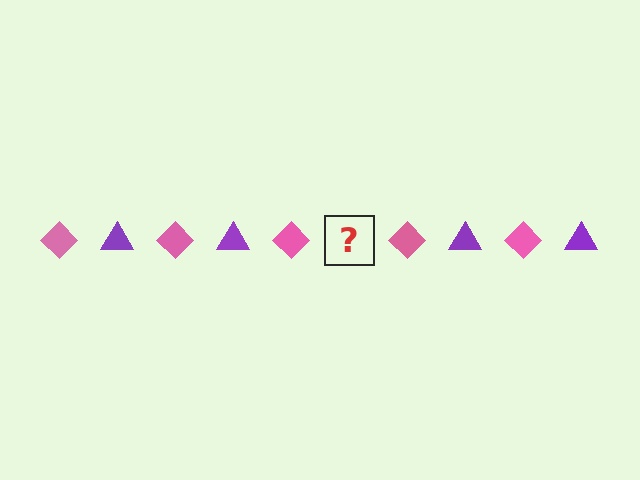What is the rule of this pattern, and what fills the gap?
The rule is that the pattern alternates between pink diamond and purple triangle. The gap should be filled with a purple triangle.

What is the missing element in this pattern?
The missing element is a purple triangle.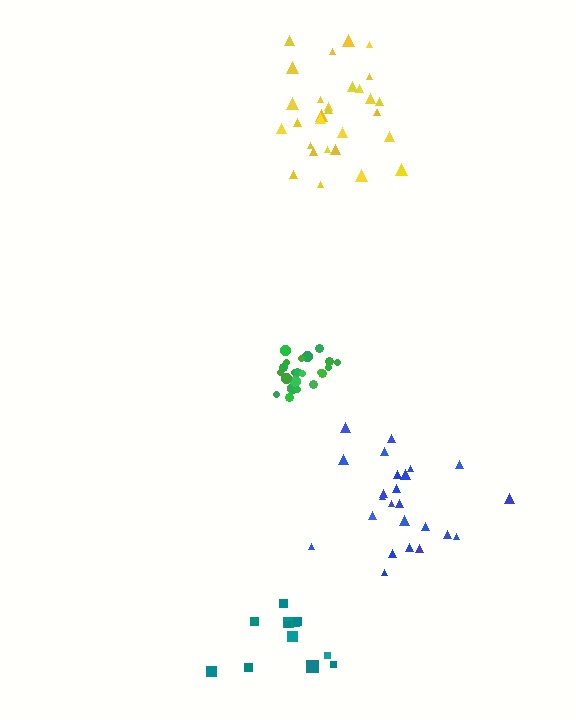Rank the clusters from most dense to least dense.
green, yellow, blue, teal.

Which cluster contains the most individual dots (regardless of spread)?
Yellow (30).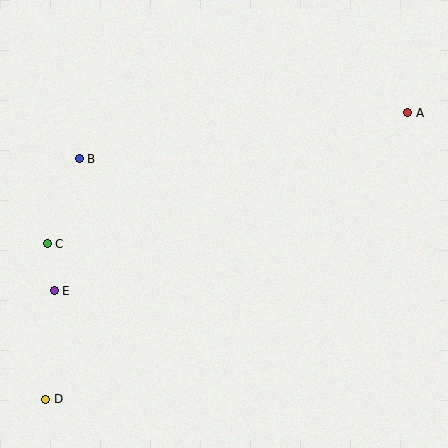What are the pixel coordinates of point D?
Point D is at (46, 399).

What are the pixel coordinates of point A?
Point A is at (408, 113).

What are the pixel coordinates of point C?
Point C is at (47, 244).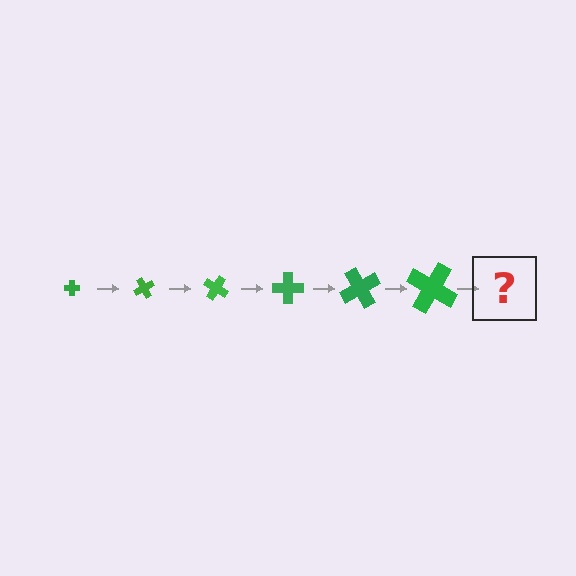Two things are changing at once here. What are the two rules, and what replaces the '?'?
The two rules are that the cross grows larger each step and it rotates 60 degrees each step. The '?' should be a cross, larger than the previous one and rotated 360 degrees from the start.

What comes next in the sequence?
The next element should be a cross, larger than the previous one and rotated 360 degrees from the start.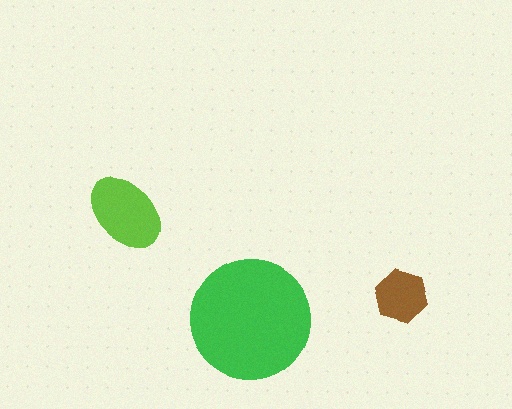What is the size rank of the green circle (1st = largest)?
1st.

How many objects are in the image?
There are 3 objects in the image.